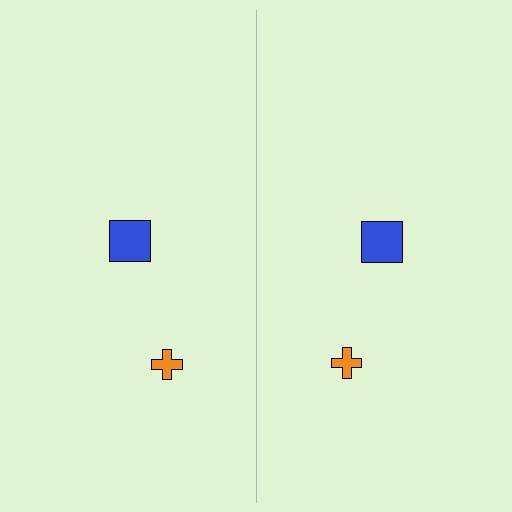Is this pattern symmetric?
Yes, this pattern has bilateral (reflection) symmetry.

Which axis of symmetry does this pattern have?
The pattern has a vertical axis of symmetry running through the center of the image.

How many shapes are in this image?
There are 4 shapes in this image.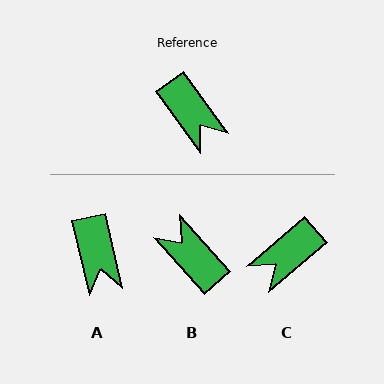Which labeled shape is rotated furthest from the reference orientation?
B, about 174 degrees away.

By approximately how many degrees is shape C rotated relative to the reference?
Approximately 84 degrees clockwise.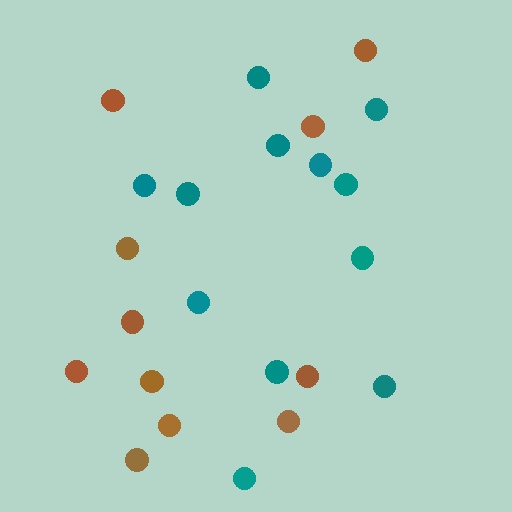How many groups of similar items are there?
There are 2 groups: one group of brown circles (11) and one group of teal circles (12).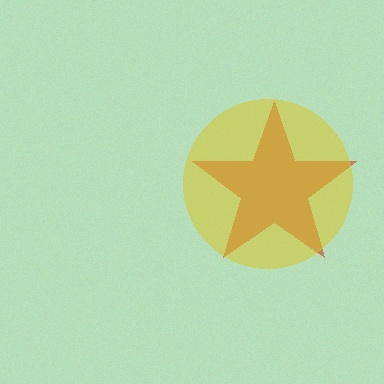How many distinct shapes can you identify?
There are 2 distinct shapes: a red star, a yellow circle.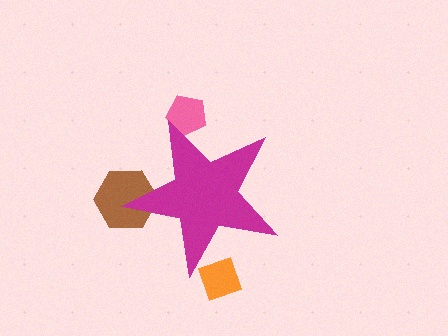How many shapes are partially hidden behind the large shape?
3 shapes are partially hidden.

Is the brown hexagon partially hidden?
Yes, the brown hexagon is partially hidden behind the magenta star.